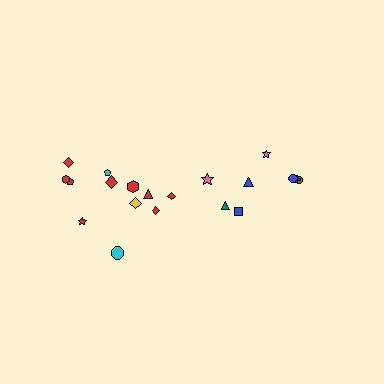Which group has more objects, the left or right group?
The left group.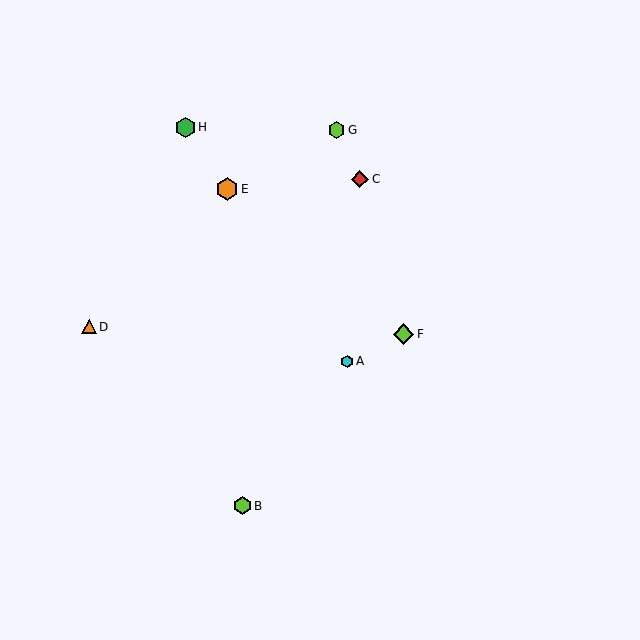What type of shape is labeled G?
Shape G is a lime hexagon.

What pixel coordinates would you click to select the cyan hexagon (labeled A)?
Click at (347, 361) to select the cyan hexagon A.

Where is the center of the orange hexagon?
The center of the orange hexagon is at (227, 189).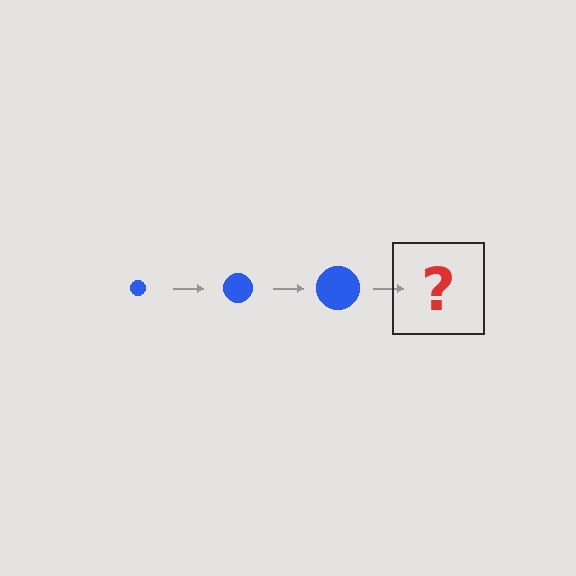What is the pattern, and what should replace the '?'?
The pattern is that the circle gets progressively larger each step. The '?' should be a blue circle, larger than the previous one.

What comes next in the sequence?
The next element should be a blue circle, larger than the previous one.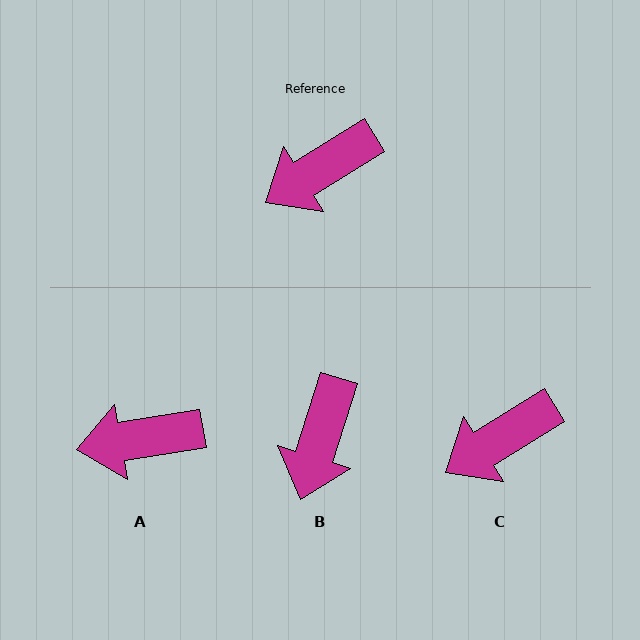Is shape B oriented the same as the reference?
No, it is off by about 41 degrees.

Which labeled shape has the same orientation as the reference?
C.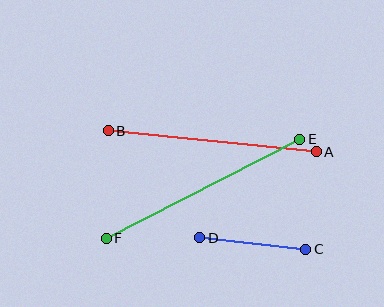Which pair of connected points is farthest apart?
Points E and F are farthest apart.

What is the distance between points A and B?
The distance is approximately 209 pixels.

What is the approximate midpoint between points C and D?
The midpoint is at approximately (253, 244) pixels.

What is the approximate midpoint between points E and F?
The midpoint is at approximately (203, 189) pixels.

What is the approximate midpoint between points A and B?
The midpoint is at approximately (212, 141) pixels.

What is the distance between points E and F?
The distance is approximately 217 pixels.